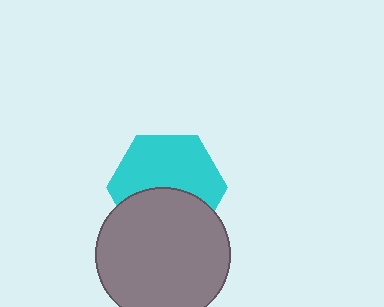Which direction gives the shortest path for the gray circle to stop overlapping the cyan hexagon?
Moving down gives the shortest separation.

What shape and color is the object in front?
The object in front is a gray circle.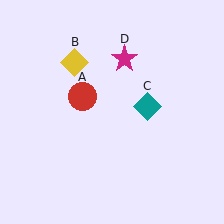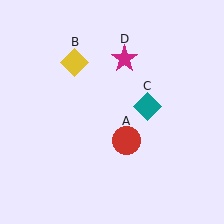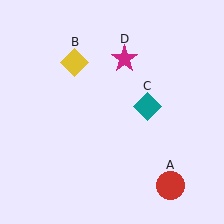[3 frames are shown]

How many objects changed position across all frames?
1 object changed position: red circle (object A).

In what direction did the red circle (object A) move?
The red circle (object A) moved down and to the right.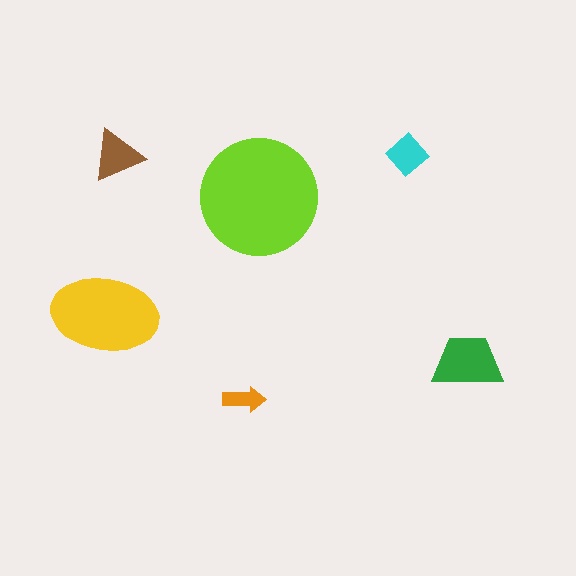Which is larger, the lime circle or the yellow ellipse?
The lime circle.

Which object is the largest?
The lime circle.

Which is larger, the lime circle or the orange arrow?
The lime circle.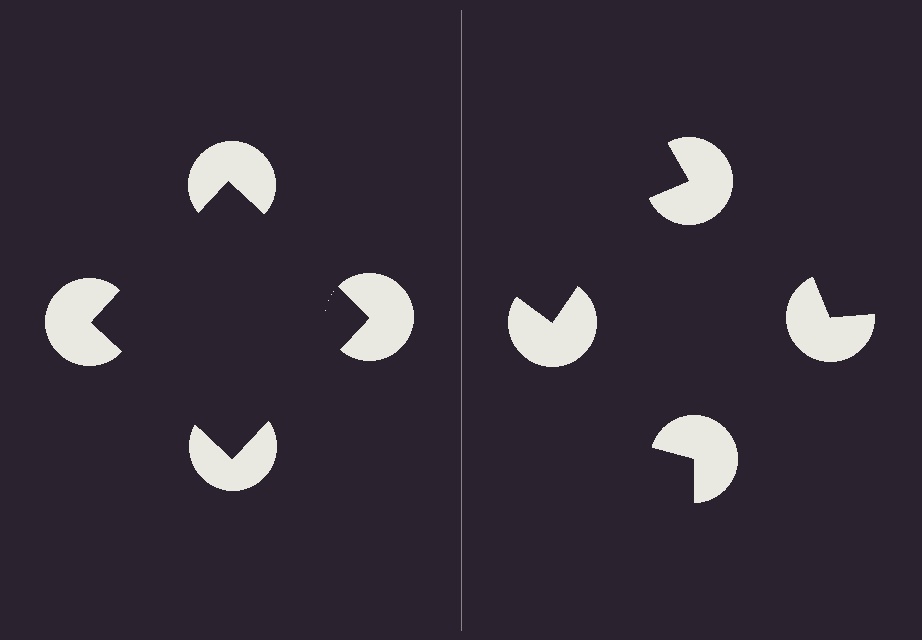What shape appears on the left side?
An illusory square.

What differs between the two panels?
The pac-man discs are positioned identically on both sides; only the wedge orientations differ. On the left they align to a square; on the right they are misaligned.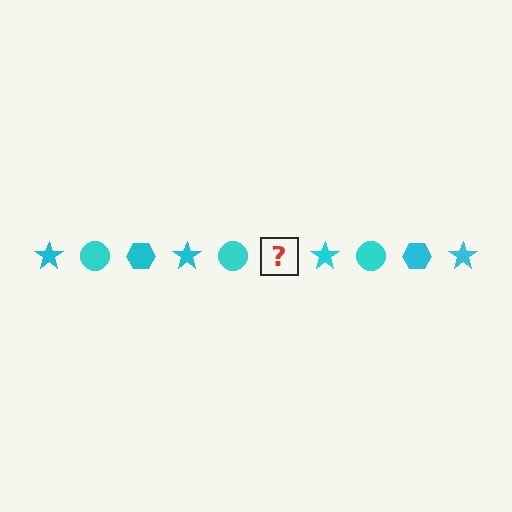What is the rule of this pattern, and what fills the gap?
The rule is that the pattern cycles through star, circle, hexagon shapes in cyan. The gap should be filled with a cyan hexagon.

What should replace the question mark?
The question mark should be replaced with a cyan hexagon.